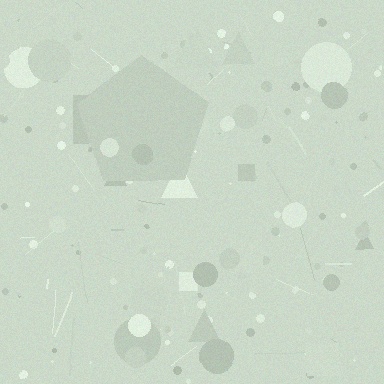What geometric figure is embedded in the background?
A pentagon is embedded in the background.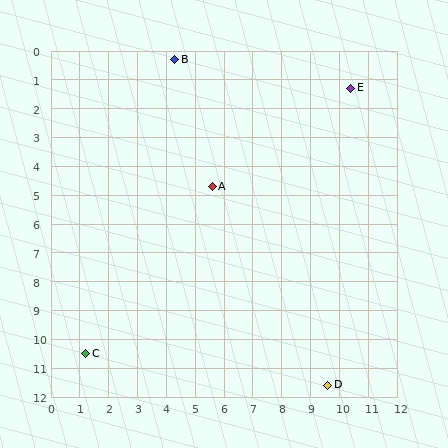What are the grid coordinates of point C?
Point C is at approximately (1.2, 10.5).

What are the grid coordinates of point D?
Point D is at approximately (9.6, 11.6).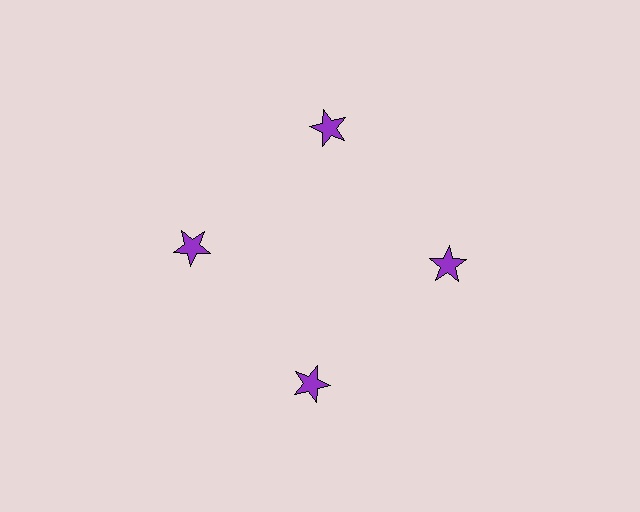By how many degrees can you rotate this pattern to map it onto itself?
The pattern maps onto itself every 90 degrees of rotation.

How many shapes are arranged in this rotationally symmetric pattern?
There are 4 shapes, arranged in 4 groups of 1.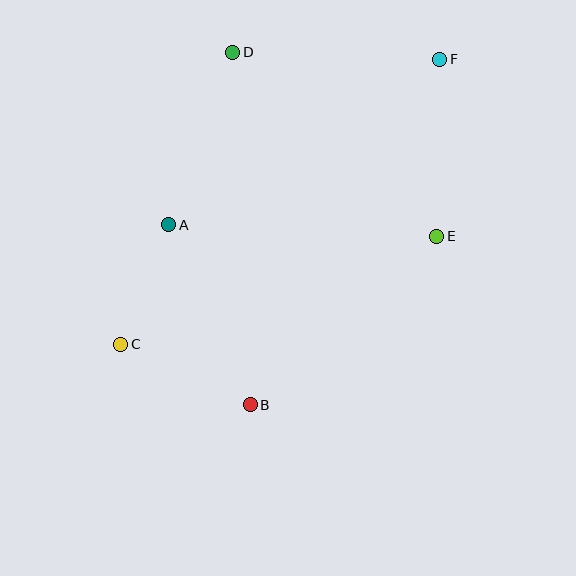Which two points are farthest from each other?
Points C and F are farthest from each other.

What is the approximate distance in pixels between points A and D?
The distance between A and D is approximately 184 pixels.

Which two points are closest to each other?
Points A and C are closest to each other.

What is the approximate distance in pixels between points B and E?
The distance between B and E is approximately 251 pixels.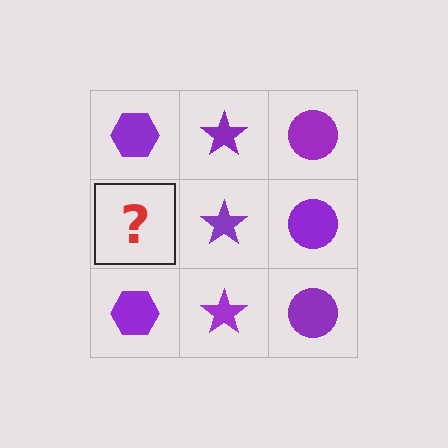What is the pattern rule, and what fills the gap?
The rule is that each column has a consistent shape. The gap should be filled with a purple hexagon.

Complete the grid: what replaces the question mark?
The question mark should be replaced with a purple hexagon.